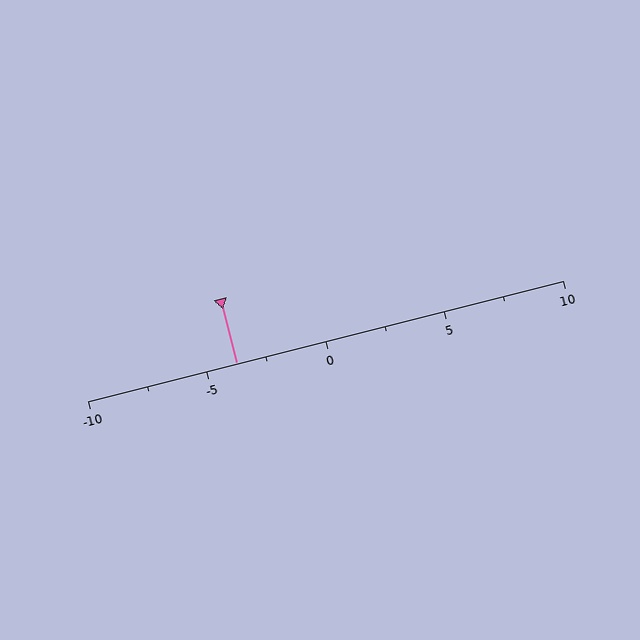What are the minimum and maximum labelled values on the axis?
The axis runs from -10 to 10.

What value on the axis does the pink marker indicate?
The marker indicates approximately -3.8.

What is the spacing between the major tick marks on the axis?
The major ticks are spaced 5 apart.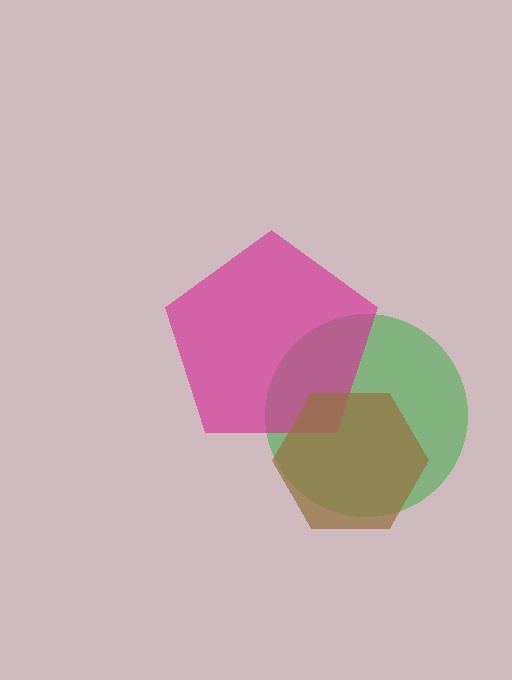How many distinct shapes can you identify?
There are 3 distinct shapes: a green circle, a magenta pentagon, a brown hexagon.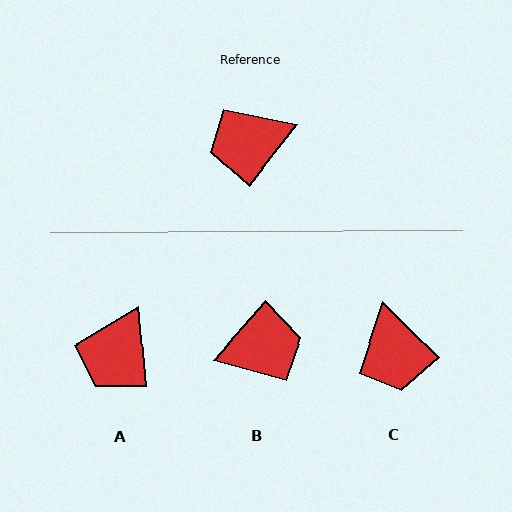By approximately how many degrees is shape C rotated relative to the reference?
Approximately 83 degrees counter-clockwise.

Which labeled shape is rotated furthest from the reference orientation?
B, about 176 degrees away.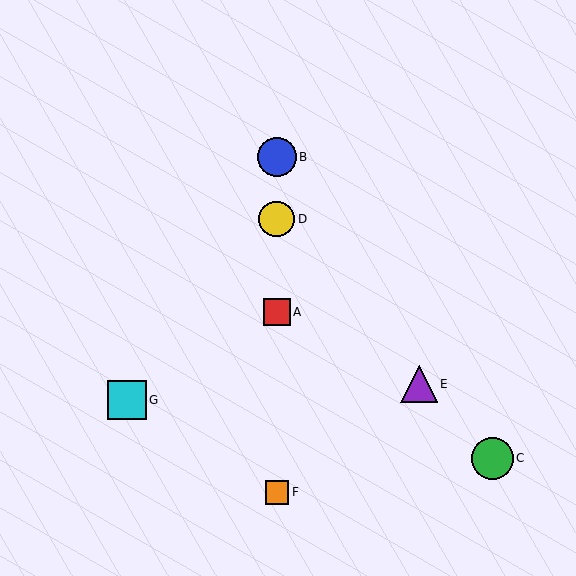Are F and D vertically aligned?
Yes, both are at x≈277.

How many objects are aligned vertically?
4 objects (A, B, D, F) are aligned vertically.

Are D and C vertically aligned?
No, D is at x≈277 and C is at x≈492.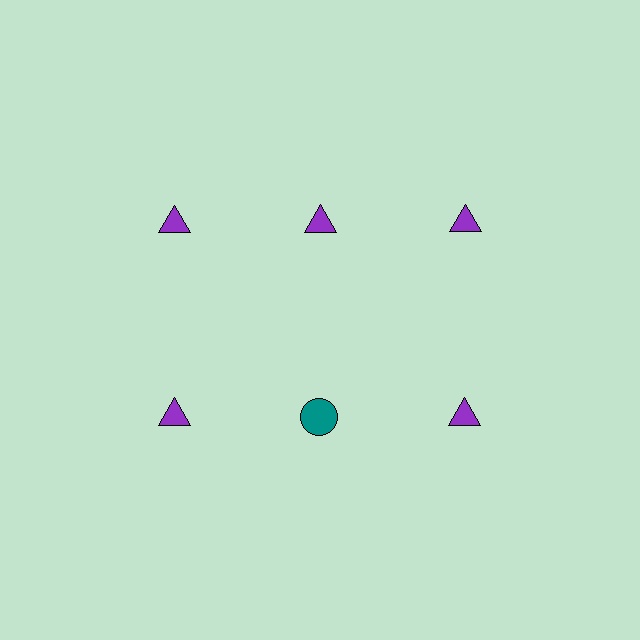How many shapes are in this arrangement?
There are 6 shapes arranged in a grid pattern.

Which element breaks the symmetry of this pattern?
The teal circle in the second row, second from left column breaks the symmetry. All other shapes are purple triangles.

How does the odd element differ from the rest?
It differs in both color (teal instead of purple) and shape (circle instead of triangle).